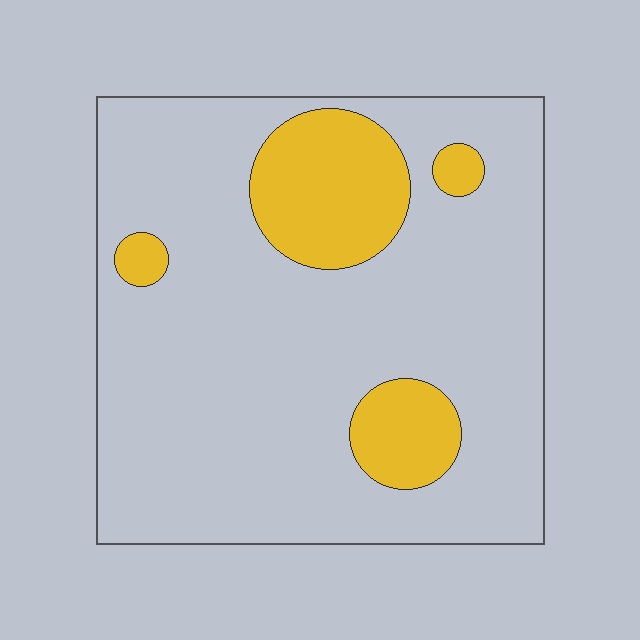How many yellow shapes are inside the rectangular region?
4.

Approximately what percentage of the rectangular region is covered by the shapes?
Approximately 15%.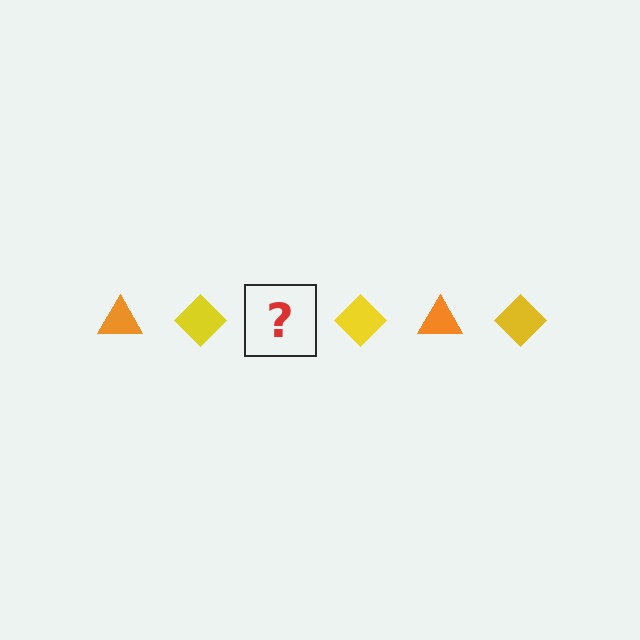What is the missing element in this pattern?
The missing element is an orange triangle.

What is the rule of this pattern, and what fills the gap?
The rule is that the pattern alternates between orange triangle and yellow diamond. The gap should be filled with an orange triangle.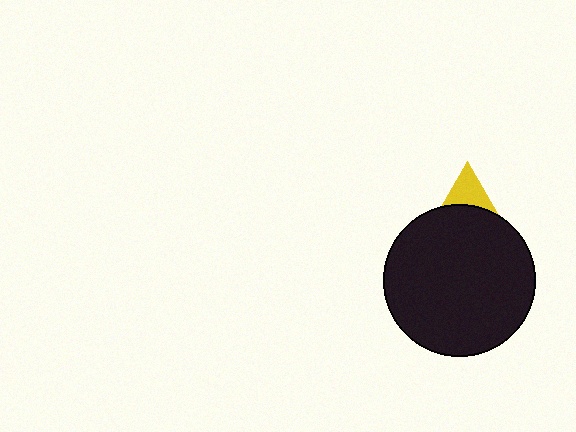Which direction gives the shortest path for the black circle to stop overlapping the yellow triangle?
Moving down gives the shortest separation.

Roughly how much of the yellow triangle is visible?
A small part of it is visible (roughly 33%).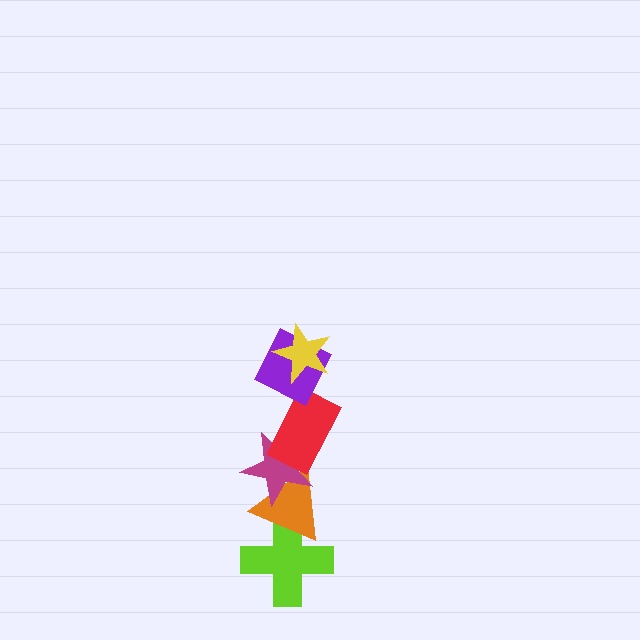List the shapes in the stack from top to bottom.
From top to bottom: the yellow star, the purple diamond, the red rectangle, the magenta star, the orange triangle, the lime cross.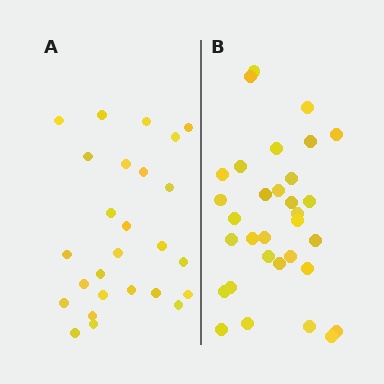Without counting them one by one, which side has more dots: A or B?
Region B (the right region) has more dots.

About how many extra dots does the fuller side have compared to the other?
Region B has about 6 more dots than region A.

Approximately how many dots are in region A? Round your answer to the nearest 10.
About 30 dots. (The exact count is 26, which rounds to 30.)